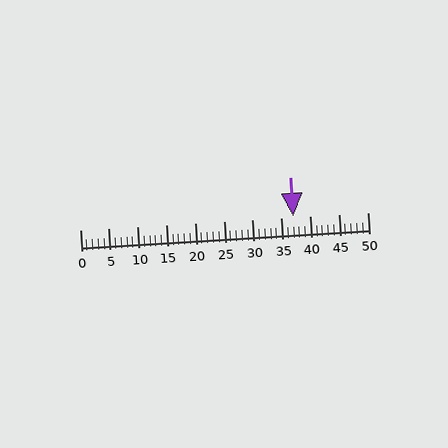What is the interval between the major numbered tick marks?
The major tick marks are spaced 5 units apart.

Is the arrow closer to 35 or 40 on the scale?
The arrow is closer to 35.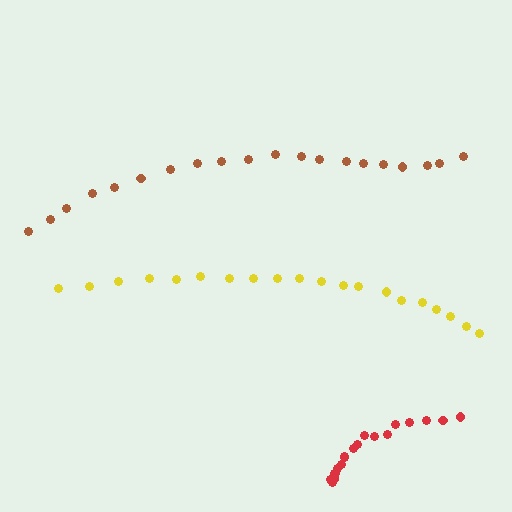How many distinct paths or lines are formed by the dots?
There are 3 distinct paths.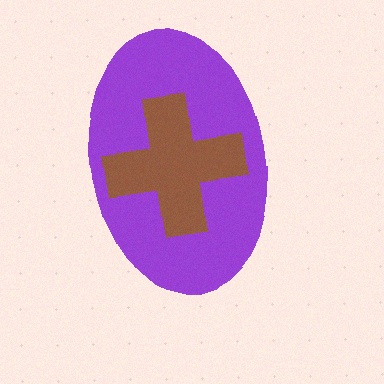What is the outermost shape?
The purple ellipse.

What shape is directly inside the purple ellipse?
The brown cross.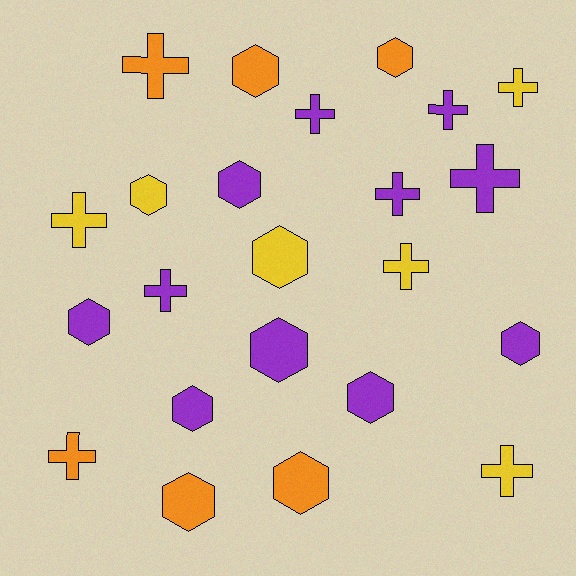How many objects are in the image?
There are 23 objects.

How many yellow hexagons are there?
There are 2 yellow hexagons.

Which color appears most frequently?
Purple, with 11 objects.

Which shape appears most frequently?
Hexagon, with 12 objects.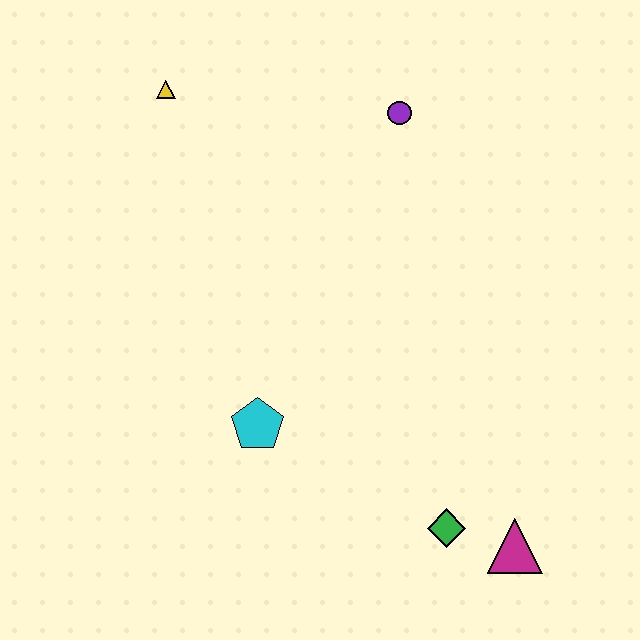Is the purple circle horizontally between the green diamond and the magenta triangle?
No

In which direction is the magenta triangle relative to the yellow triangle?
The magenta triangle is below the yellow triangle.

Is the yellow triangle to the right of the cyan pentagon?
No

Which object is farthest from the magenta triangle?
The yellow triangle is farthest from the magenta triangle.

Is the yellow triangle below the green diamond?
No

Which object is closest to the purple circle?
The yellow triangle is closest to the purple circle.